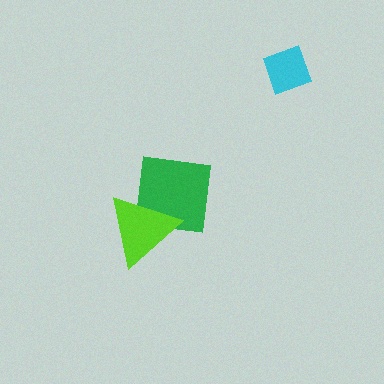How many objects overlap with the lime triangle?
1 object overlaps with the lime triangle.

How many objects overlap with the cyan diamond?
0 objects overlap with the cyan diamond.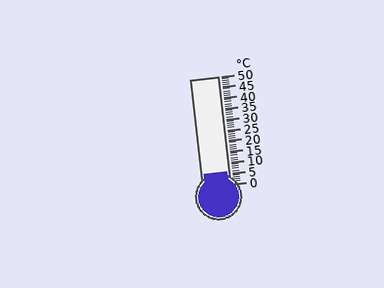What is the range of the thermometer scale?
The thermometer scale ranges from 0°C to 50°C.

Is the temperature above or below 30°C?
The temperature is below 30°C.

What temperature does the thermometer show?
The thermometer shows approximately 6°C.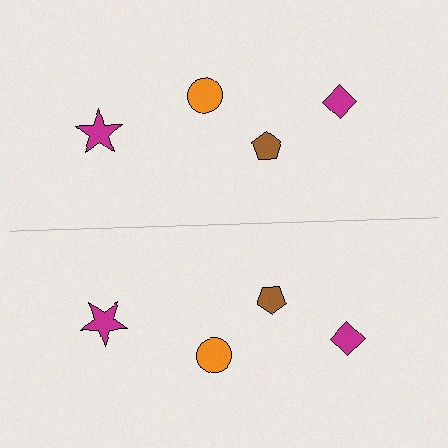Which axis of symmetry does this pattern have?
The pattern has a horizontal axis of symmetry running through the center of the image.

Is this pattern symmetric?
Yes, this pattern has bilateral (reflection) symmetry.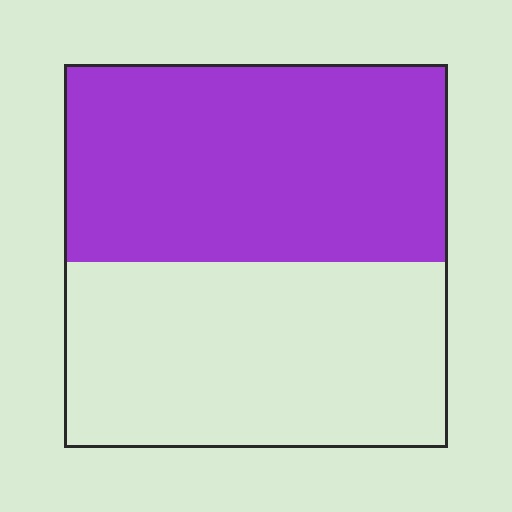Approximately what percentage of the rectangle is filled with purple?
Approximately 50%.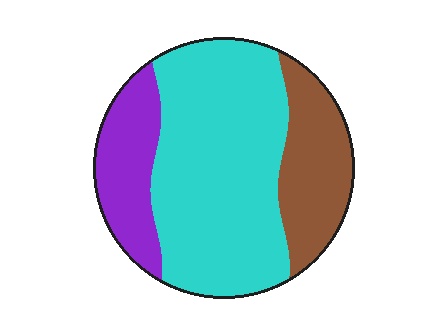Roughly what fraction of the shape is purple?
Purple takes up between a sixth and a third of the shape.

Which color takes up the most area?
Cyan, at roughly 60%.